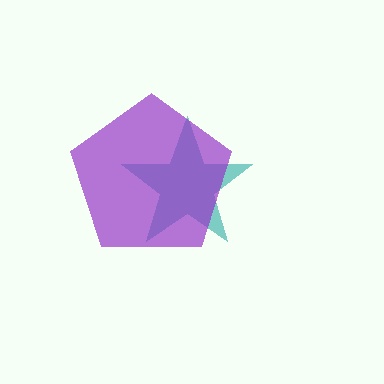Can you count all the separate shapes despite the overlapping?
Yes, there are 2 separate shapes.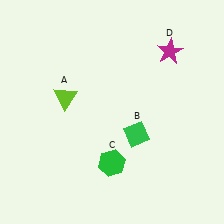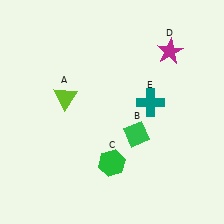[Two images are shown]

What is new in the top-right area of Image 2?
A teal cross (E) was added in the top-right area of Image 2.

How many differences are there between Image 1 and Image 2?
There is 1 difference between the two images.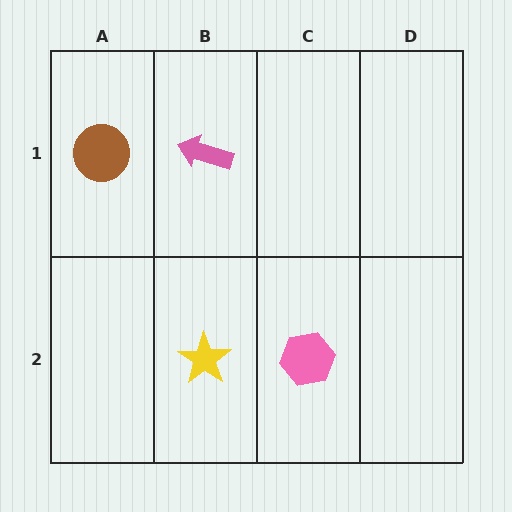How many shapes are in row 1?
2 shapes.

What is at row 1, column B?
A pink arrow.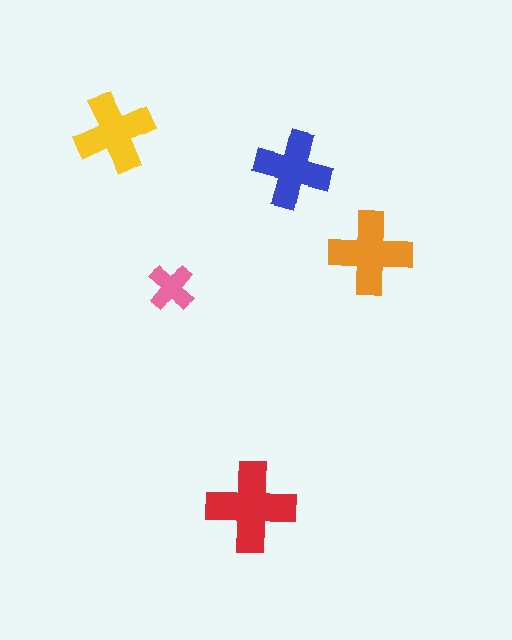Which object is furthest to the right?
The orange cross is rightmost.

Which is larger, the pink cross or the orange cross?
The orange one.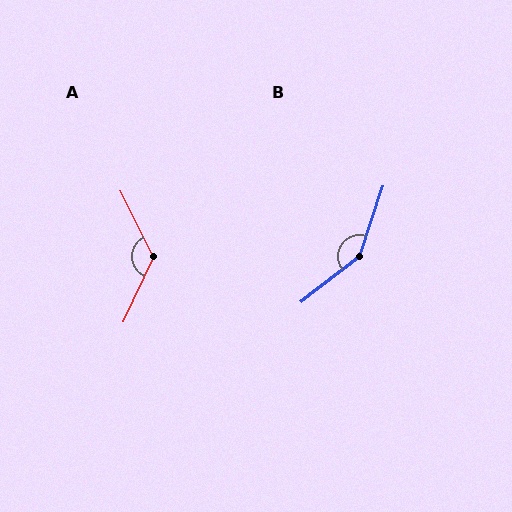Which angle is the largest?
B, at approximately 146 degrees.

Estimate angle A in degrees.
Approximately 129 degrees.